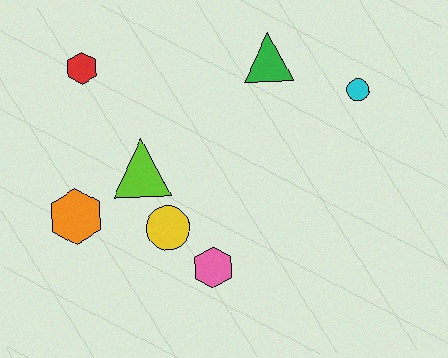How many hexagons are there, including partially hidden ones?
There are 3 hexagons.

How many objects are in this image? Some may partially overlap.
There are 7 objects.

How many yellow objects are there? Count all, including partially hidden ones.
There is 1 yellow object.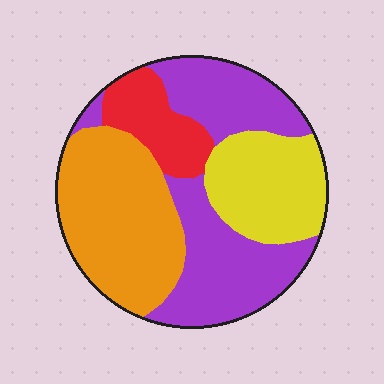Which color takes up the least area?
Red, at roughly 10%.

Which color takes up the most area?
Purple, at roughly 40%.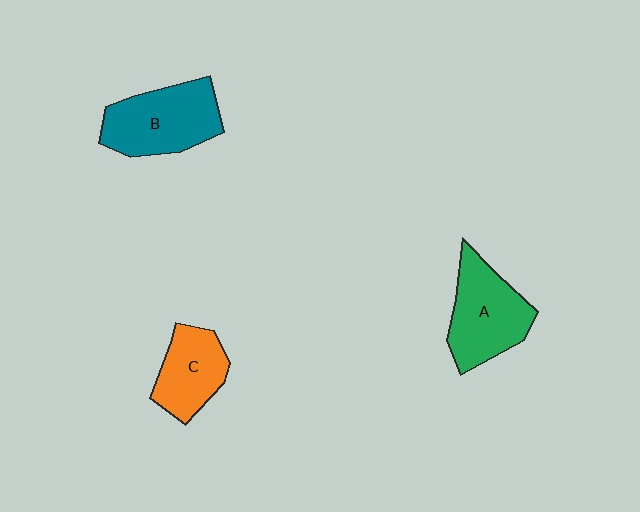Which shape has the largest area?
Shape B (teal).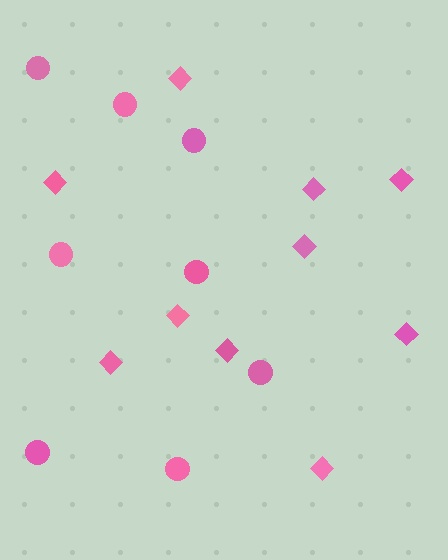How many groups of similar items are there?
There are 2 groups: one group of diamonds (10) and one group of circles (8).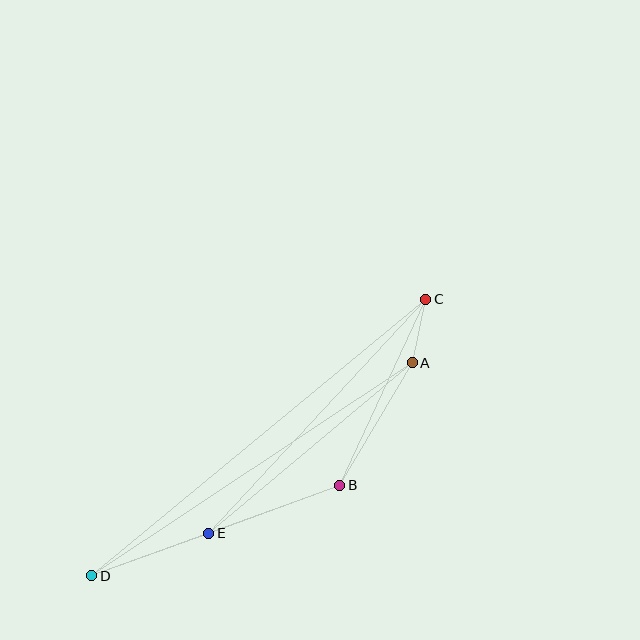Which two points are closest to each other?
Points A and C are closest to each other.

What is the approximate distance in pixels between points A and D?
The distance between A and D is approximately 385 pixels.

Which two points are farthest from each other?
Points C and D are farthest from each other.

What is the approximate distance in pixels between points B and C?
The distance between B and C is approximately 205 pixels.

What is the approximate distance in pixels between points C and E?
The distance between C and E is approximately 319 pixels.